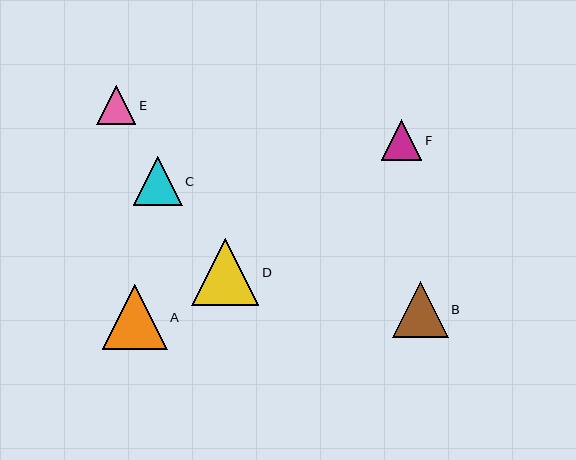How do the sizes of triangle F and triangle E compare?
Triangle F and triangle E are approximately the same size.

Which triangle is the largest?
Triangle D is the largest with a size of approximately 67 pixels.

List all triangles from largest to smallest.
From largest to smallest: D, A, B, C, F, E.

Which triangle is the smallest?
Triangle E is the smallest with a size of approximately 39 pixels.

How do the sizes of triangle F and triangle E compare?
Triangle F and triangle E are approximately the same size.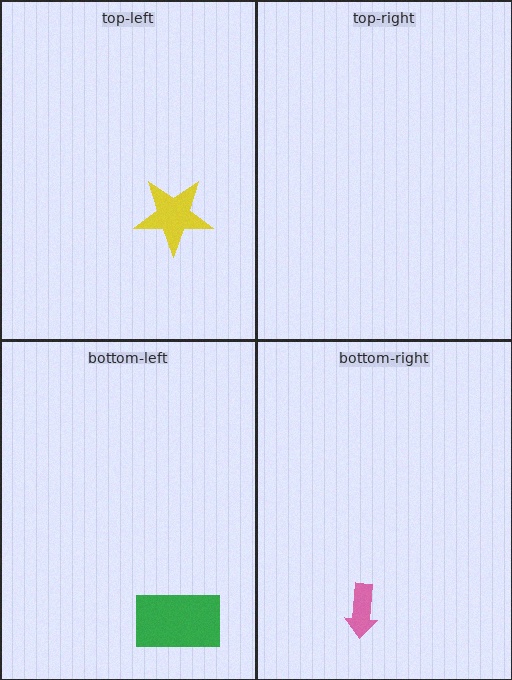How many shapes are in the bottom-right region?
1.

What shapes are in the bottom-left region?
The green rectangle.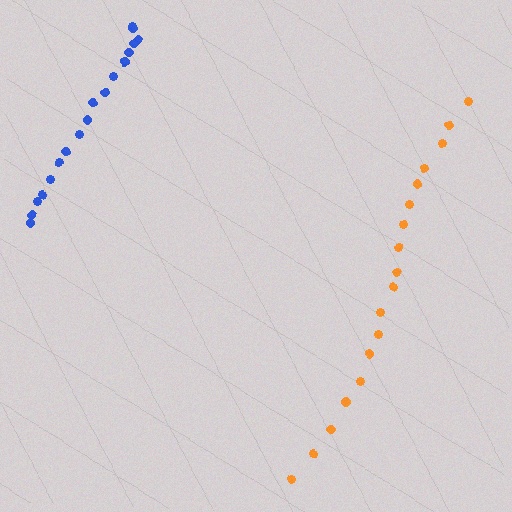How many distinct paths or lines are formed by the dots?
There are 2 distinct paths.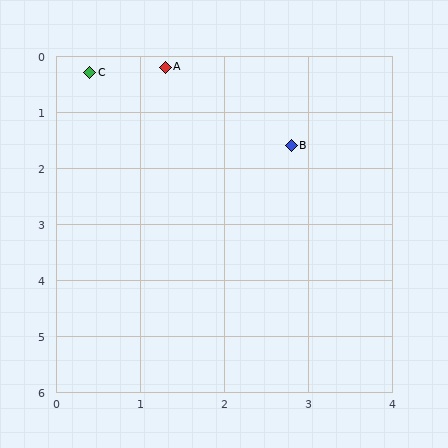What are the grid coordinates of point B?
Point B is at approximately (2.8, 1.6).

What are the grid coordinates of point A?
Point A is at approximately (1.3, 0.2).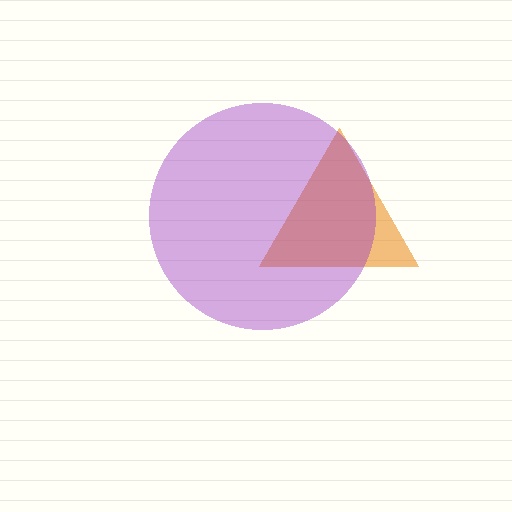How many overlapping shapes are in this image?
There are 2 overlapping shapes in the image.